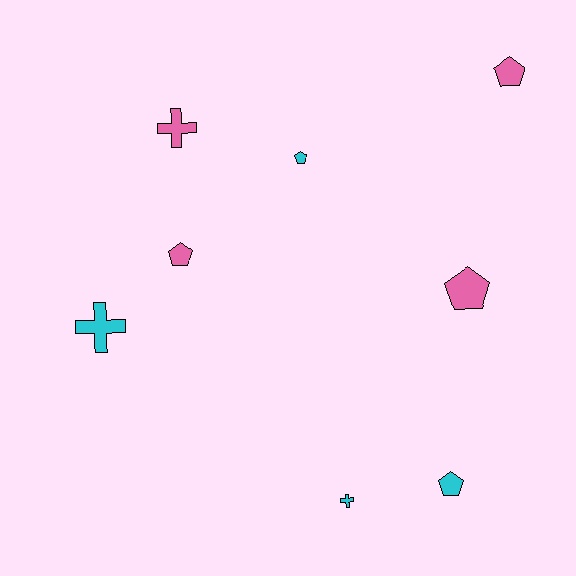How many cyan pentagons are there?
There are 2 cyan pentagons.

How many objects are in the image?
There are 8 objects.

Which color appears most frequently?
Cyan, with 4 objects.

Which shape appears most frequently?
Pentagon, with 5 objects.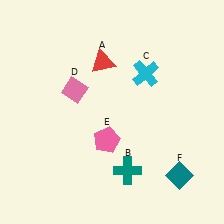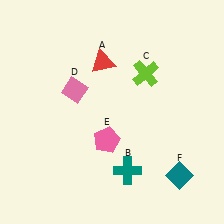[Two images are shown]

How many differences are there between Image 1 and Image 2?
There is 1 difference between the two images.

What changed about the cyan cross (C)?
In Image 1, C is cyan. In Image 2, it changed to lime.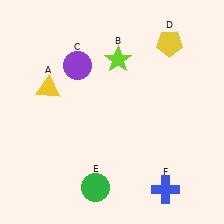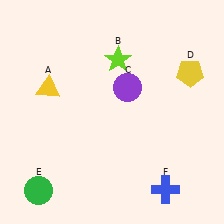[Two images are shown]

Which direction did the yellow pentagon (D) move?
The yellow pentagon (D) moved down.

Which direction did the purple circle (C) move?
The purple circle (C) moved right.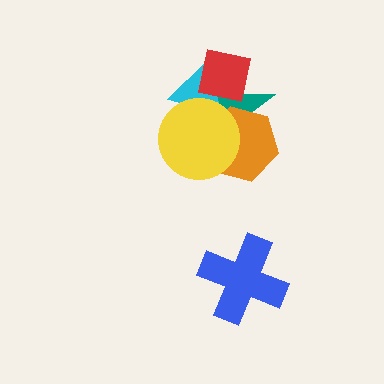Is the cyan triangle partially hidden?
Yes, it is partially covered by another shape.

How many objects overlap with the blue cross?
0 objects overlap with the blue cross.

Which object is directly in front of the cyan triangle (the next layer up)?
The red square is directly in front of the cyan triangle.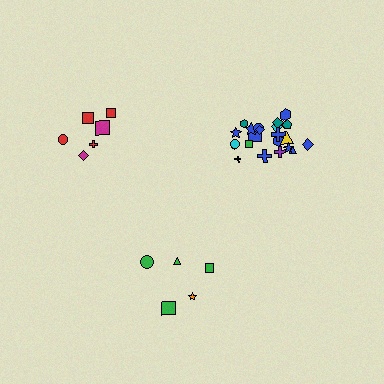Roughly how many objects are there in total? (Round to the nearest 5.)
Roughly 35 objects in total.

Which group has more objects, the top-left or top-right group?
The top-right group.